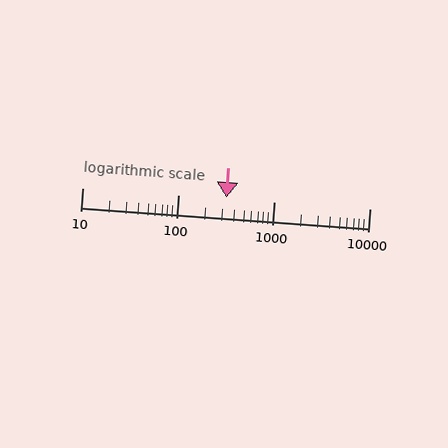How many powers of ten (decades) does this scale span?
The scale spans 3 decades, from 10 to 10000.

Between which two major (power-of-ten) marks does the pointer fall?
The pointer is between 100 and 1000.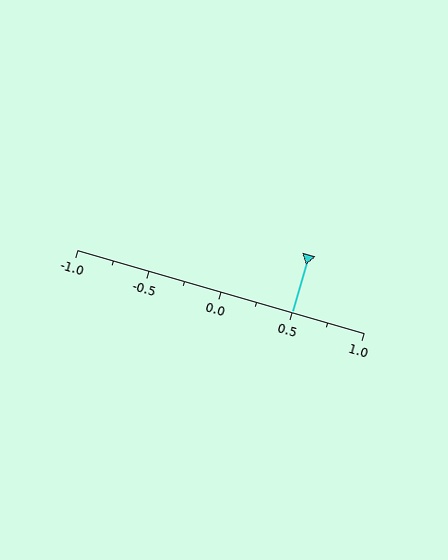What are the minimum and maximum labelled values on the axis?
The axis runs from -1.0 to 1.0.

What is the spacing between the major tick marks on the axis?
The major ticks are spaced 0.5 apart.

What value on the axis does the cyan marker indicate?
The marker indicates approximately 0.5.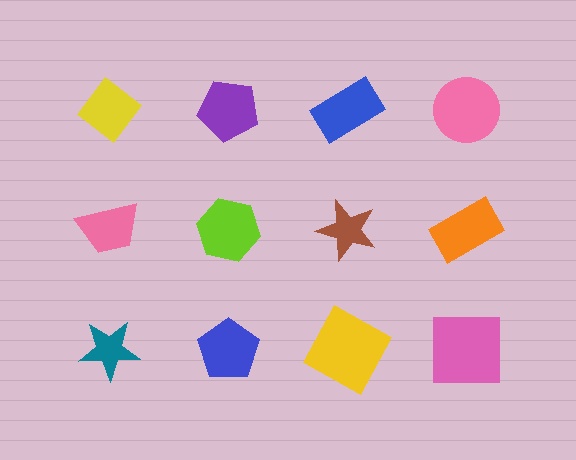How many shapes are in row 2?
4 shapes.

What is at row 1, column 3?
A blue rectangle.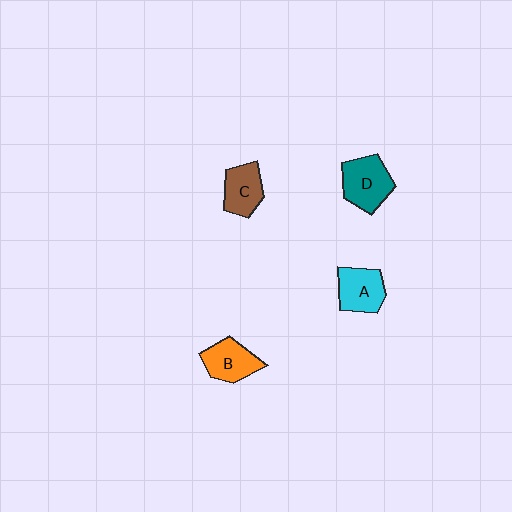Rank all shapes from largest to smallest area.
From largest to smallest: D (teal), A (cyan), B (orange), C (brown).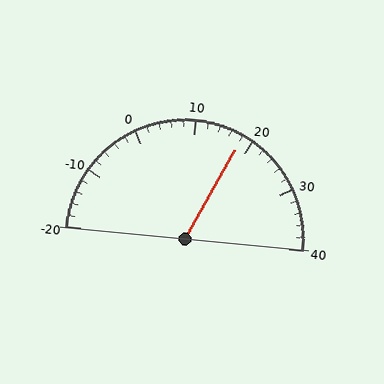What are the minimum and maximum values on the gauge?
The gauge ranges from -20 to 40.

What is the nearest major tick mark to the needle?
The nearest major tick mark is 20.